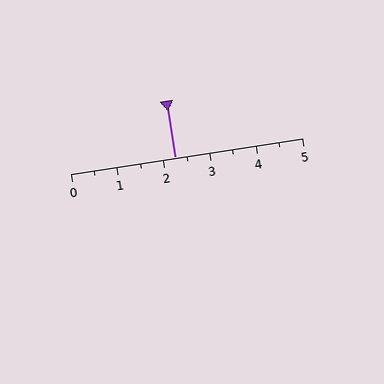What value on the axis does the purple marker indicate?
The marker indicates approximately 2.2.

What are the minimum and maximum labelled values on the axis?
The axis runs from 0 to 5.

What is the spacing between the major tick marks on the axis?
The major ticks are spaced 1 apart.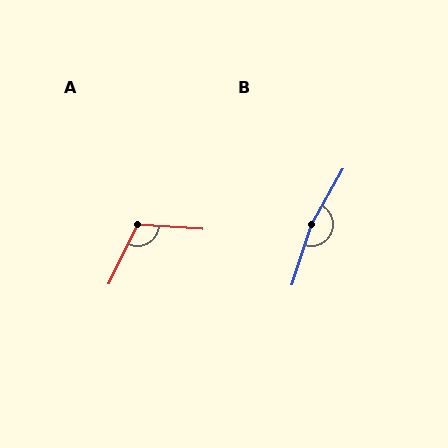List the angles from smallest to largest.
A (112°), B (169°).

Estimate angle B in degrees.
Approximately 169 degrees.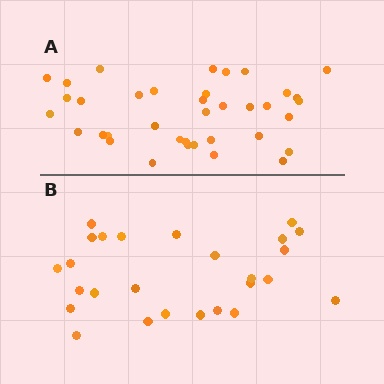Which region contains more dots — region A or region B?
Region A (the top region) has more dots.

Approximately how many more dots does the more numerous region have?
Region A has roughly 12 or so more dots than region B.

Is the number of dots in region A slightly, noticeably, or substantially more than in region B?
Region A has noticeably more, but not dramatically so. The ratio is roughly 1.4 to 1.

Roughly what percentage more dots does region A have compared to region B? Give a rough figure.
About 40% more.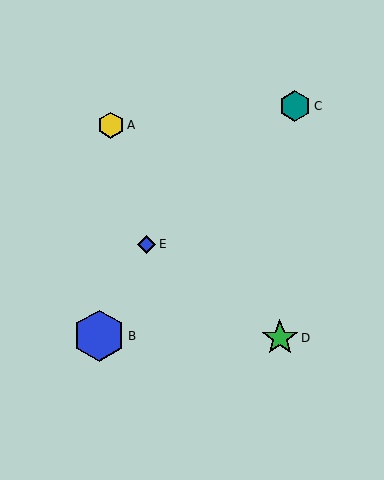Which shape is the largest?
The blue hexagon (labeled B) is the largest.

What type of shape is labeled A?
Shape A is a yellow hexagon.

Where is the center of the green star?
The center of the green star is at (280, 338).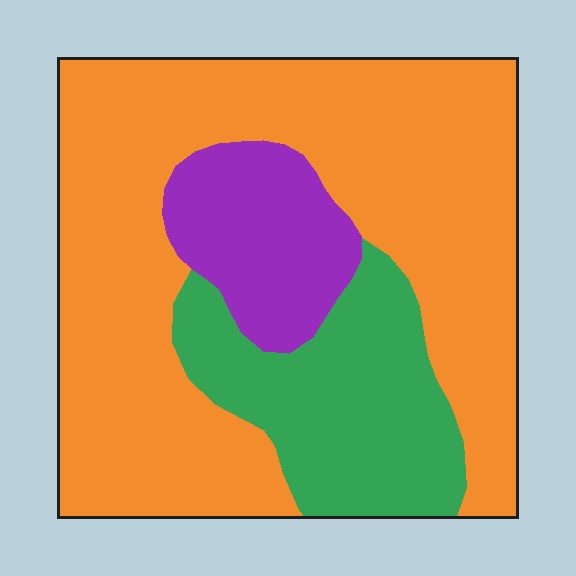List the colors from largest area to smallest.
From largest to smallest: orange, green, purple.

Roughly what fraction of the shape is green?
Green covers about 20% of the shape.